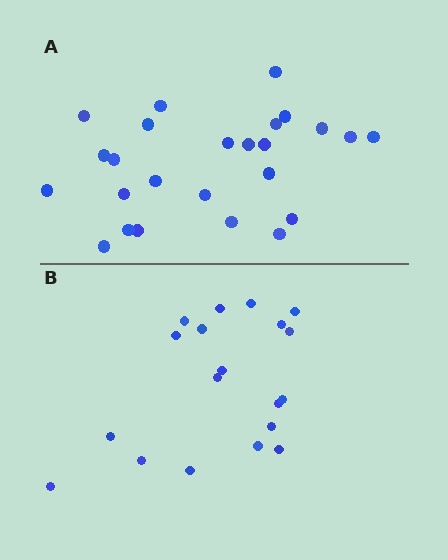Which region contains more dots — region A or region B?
Region A (the top region) has more dots.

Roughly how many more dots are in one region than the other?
Region A has about 6 more dots than region B.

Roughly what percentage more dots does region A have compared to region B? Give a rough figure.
About 30% more.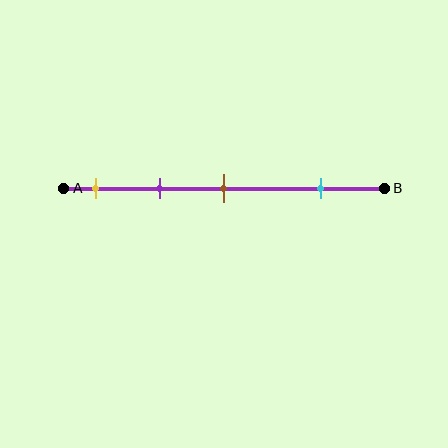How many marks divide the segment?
There are 4 marks dividing the segment.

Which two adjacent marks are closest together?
The yellow and purple marks are the closest adjacent pair.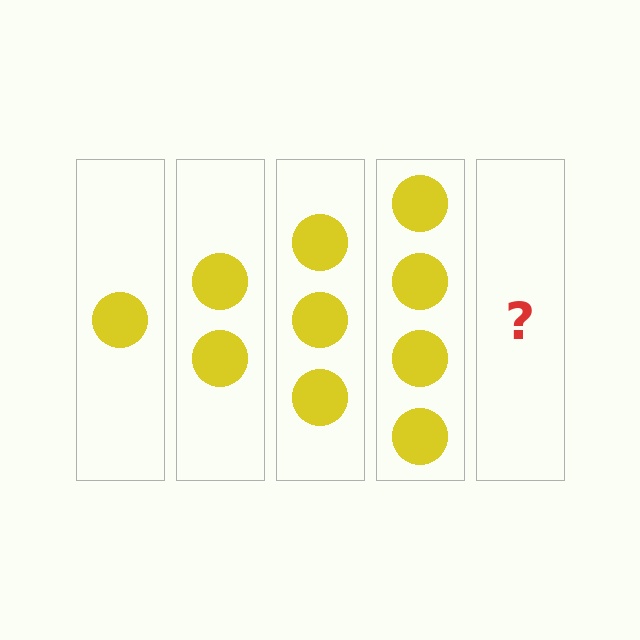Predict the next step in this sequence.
The next step is 5 circles.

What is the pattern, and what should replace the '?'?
The pattern is that each step adds one more circle. The '?' should be 5 circles.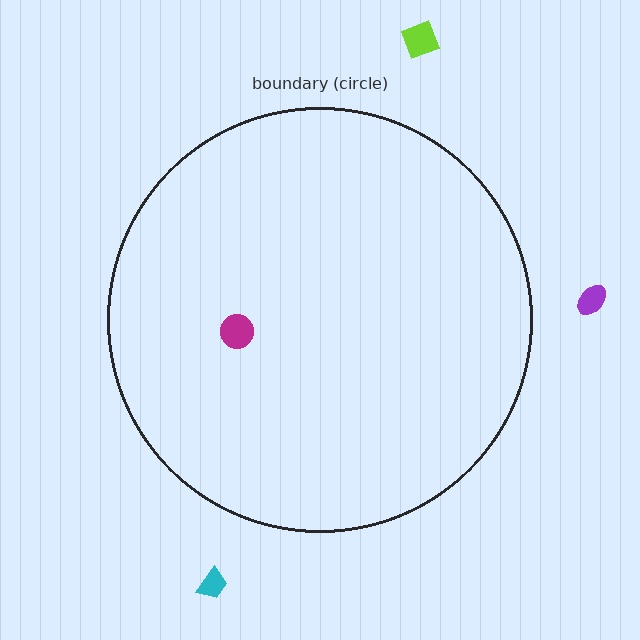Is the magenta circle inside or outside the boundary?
Inside.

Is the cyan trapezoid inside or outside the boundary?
Outside.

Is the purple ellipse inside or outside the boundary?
Outside.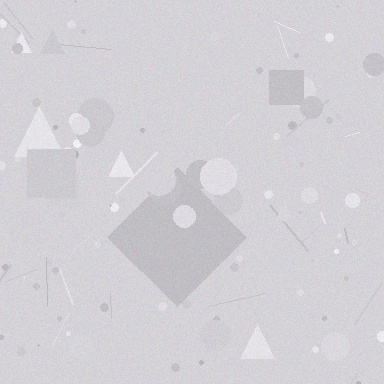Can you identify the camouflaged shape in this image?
The camouflaged shape is a diamond.